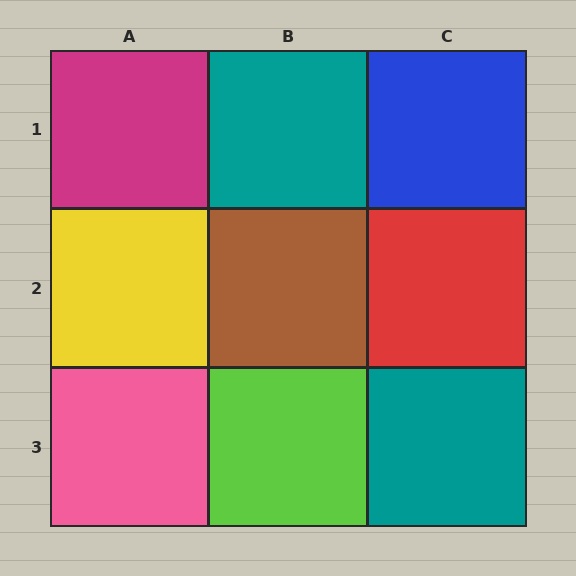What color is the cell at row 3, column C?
Teal.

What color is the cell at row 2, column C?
Red.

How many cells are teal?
2 cells are teal.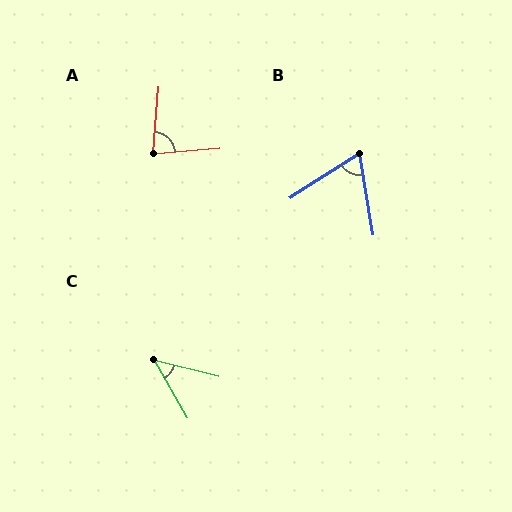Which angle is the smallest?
C, at approximately 45 degrees.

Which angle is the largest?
A, at approximately 81 degrees.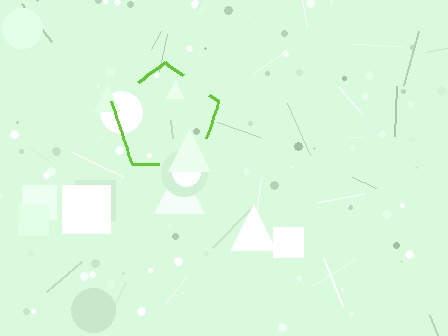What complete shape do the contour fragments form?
The contour fragments form a pentagon.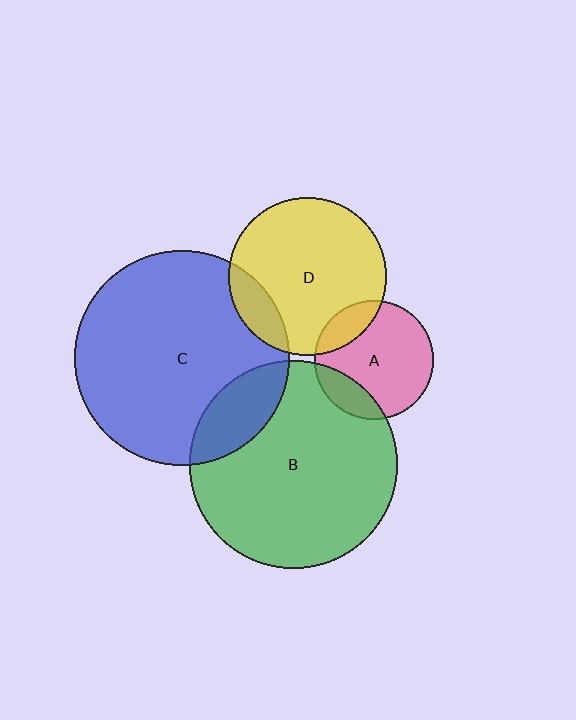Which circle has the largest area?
Circle C (blue).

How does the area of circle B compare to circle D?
Approximately 1.7 times.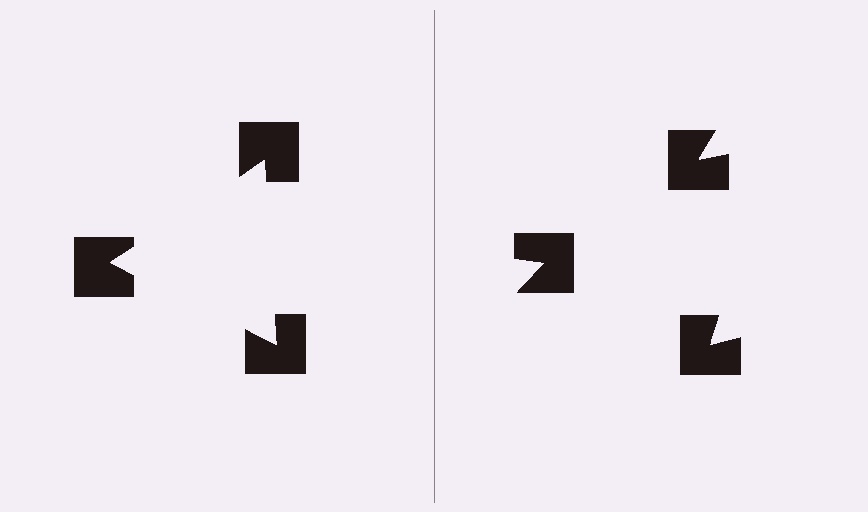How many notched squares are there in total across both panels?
6 — 3 on each side.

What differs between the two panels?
The notched squares are positioned identically on both sides; only the wedge orientations differ. On the left they align to a triangle; on the right they are misaligned.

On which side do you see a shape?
An illusory triangle appears on the left side. On the right side the wedge cuts are rotated, so no coherent shape forms.